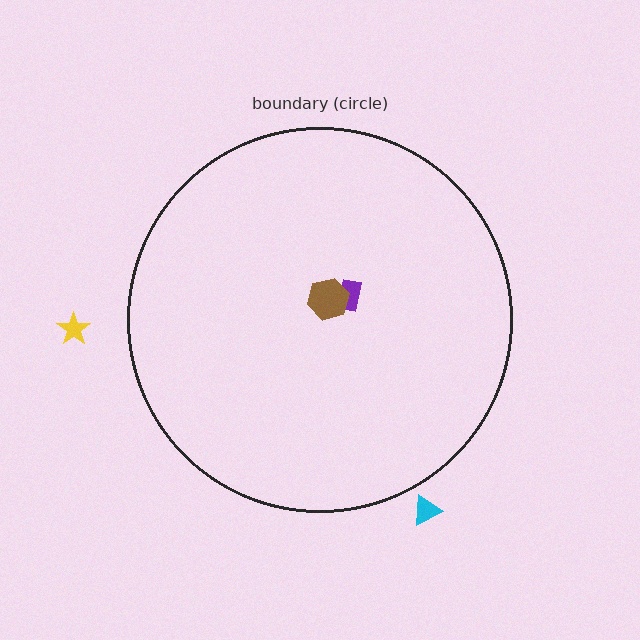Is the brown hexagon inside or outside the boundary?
Inside.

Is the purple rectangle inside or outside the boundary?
Inside.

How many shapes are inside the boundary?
2 inside, 2 outside.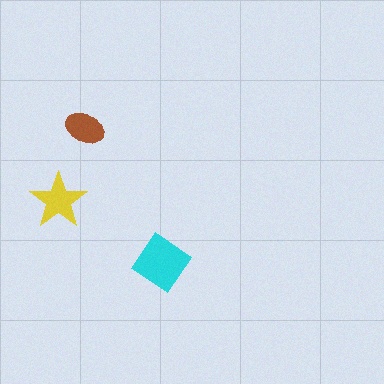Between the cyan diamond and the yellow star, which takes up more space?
The cyan diamond.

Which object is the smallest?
The brown ellipse.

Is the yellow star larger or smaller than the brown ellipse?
Larger.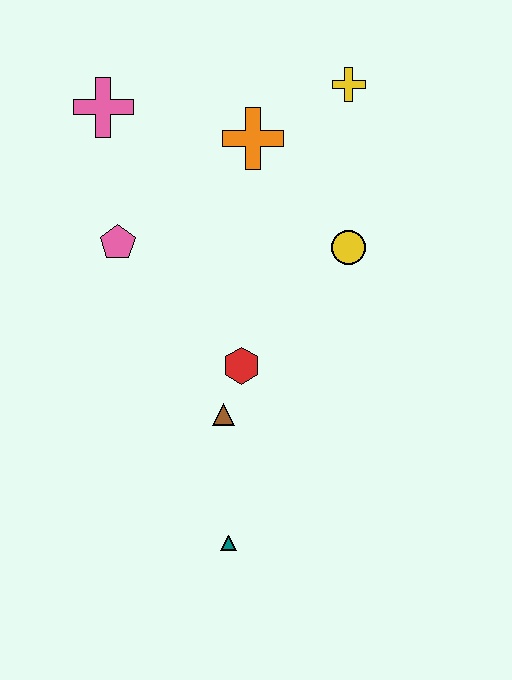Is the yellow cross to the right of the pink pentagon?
Yes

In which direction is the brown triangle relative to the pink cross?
The brown triangle is below the pink cross.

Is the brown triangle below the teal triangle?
No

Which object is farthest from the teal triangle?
The yellow cross is farthest from the teal triangle.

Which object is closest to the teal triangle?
The brown triangle is closest to the teal triangle.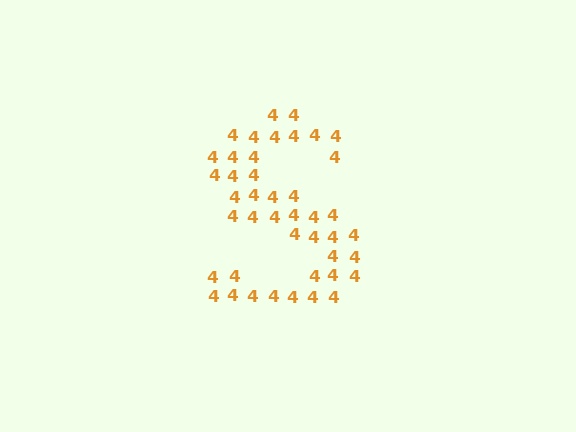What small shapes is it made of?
It is made of small digit 4's.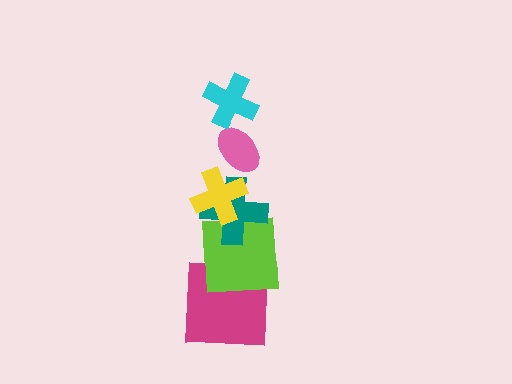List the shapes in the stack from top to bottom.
From top to bottom: the cyan cross, the pink ellipse, the yellow cross, the teal cross, the lime square, the magenta square.